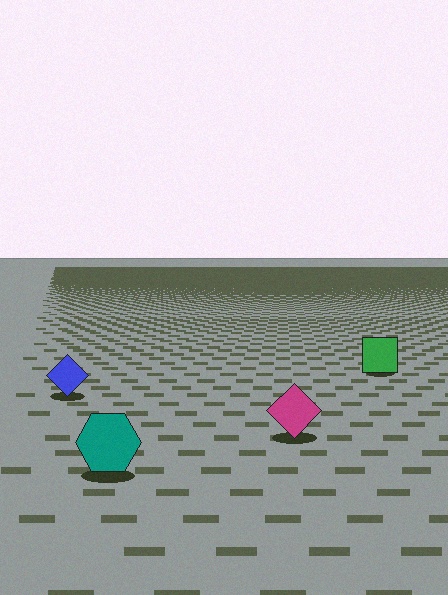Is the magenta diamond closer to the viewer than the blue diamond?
Yes. The magenta diamond is closer — you can tell from the texture gradient: the ground texture is coarser near it.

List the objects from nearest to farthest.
From nearest to farthest: the teal hexagon, the magenta diamond, the blue diamond, the green square.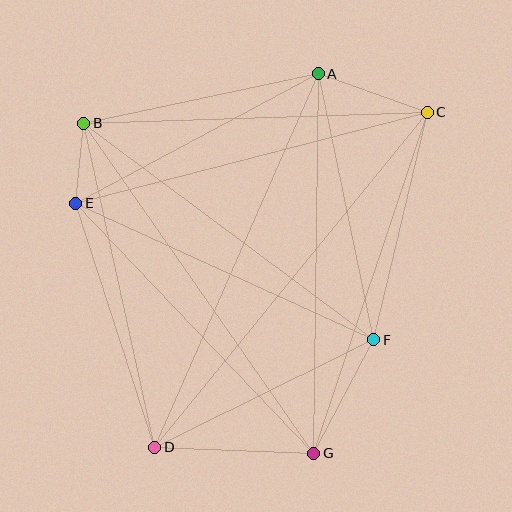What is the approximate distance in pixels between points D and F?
The distance between D and F is approximately 244 pixels.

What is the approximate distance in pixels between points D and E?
The distance between D and E is approximately 256 pixels.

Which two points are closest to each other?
Points B and E are closest to each other.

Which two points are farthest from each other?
Points C and D are farthest from each other.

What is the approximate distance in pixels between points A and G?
The distance between A and G is approximately 380 pixels.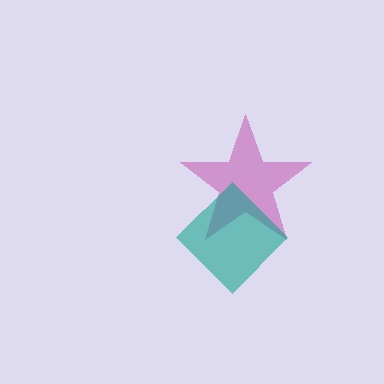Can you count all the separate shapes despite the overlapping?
Yes, there are 2 separate shapes.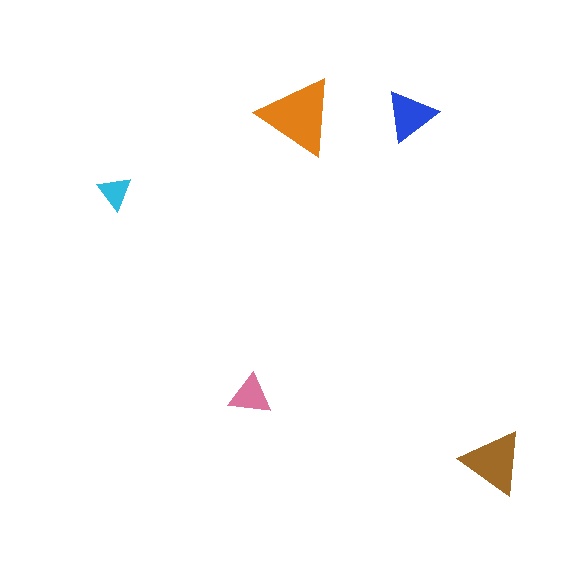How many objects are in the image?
There are 5 objects in the image.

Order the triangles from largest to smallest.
the orange one, the brown one, the blue one, the pink one, the cyan one.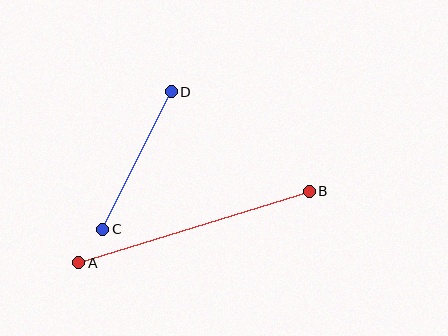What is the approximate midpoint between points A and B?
The midpoint is at approximately (194, 227) pixels.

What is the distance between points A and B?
The distance is approximately 241 pixels.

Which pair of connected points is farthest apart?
Points A and B are farthest apart.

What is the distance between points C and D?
The distance is approximately 154 pixels.